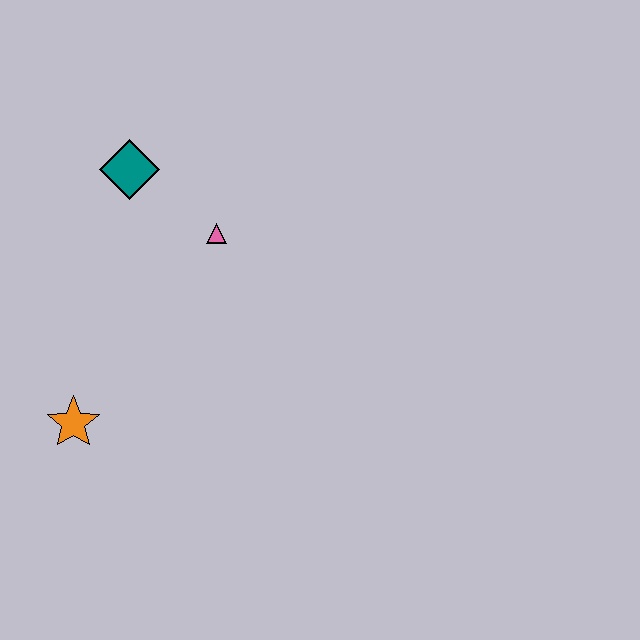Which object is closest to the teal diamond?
The pink triangle is closest to the teal diamond.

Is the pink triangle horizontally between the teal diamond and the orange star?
No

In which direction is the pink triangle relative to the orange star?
The pink triangle is above the orange star.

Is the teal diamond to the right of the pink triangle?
No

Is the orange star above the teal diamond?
No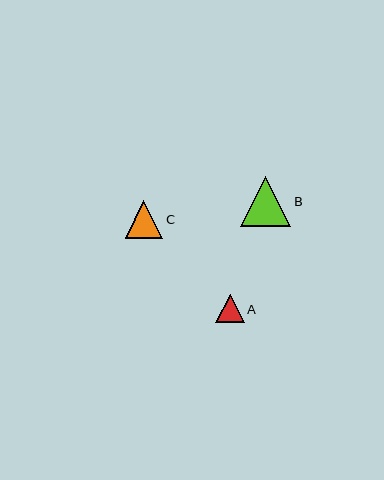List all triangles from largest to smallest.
From largest to smallest: B, C, A.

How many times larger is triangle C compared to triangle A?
Triangle C is approximately 1.3 times the size of triangle A.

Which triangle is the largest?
Triangle B is the largest with a size of approximately 50 pixels.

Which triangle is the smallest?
Triangle A is the smallest with a size of approximately 29 pixels.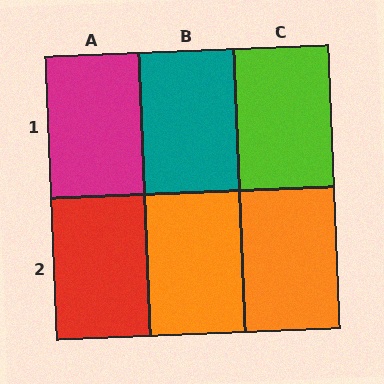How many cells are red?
1 cell is red.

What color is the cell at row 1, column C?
Lime.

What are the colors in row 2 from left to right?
Red, orange, orange.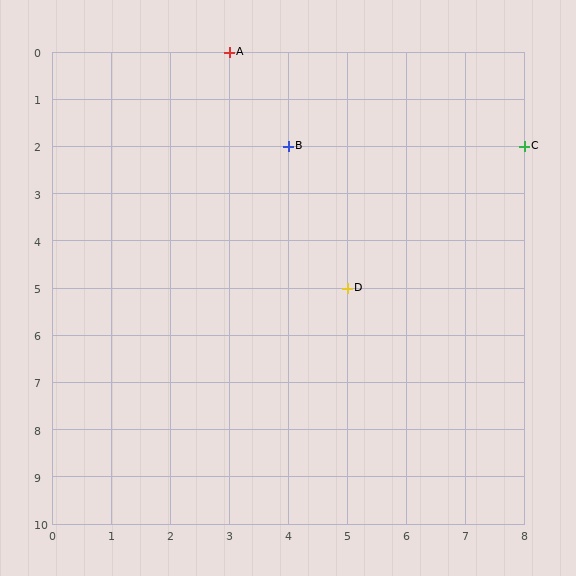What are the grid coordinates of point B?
Point B is at grid coordinates (4, 2).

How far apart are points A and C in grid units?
Points A and C are 5 columns and 2 rows apart (about 5.4 grid units diagonally).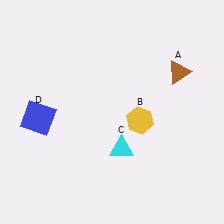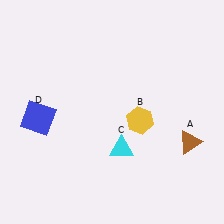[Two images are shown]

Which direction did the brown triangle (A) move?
The brown triangle (A) moved down.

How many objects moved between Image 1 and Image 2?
1 object moved between the two images.